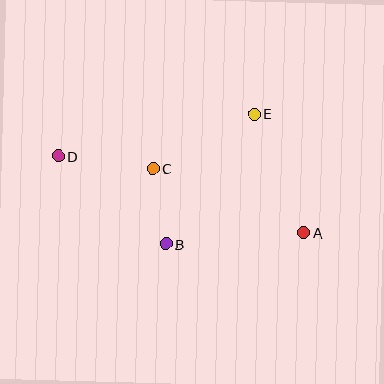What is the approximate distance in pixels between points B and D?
The distance between B and D is approximately 139 pixels.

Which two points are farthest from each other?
Points A and D are farthest from each other.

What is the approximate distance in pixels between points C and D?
The distance between C and D is approximately 95 pixels.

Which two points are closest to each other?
Points B and C are closest to each other.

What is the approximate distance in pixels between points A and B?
The distance between A and B is approximately 138 pixels.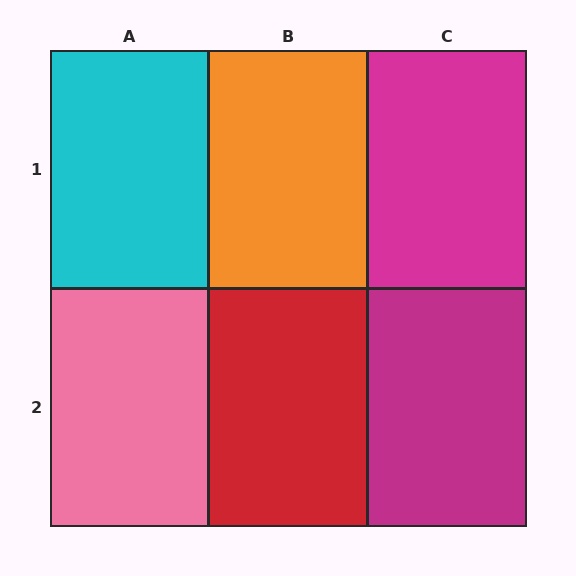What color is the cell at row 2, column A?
Pink.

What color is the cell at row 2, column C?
Magenta.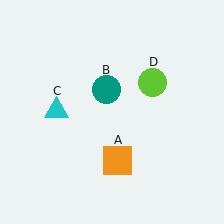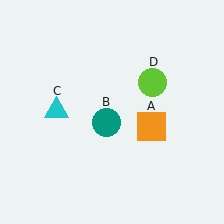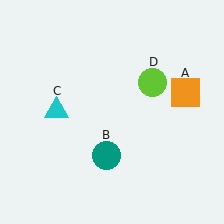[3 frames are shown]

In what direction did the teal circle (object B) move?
The teal circle (object B) moved down.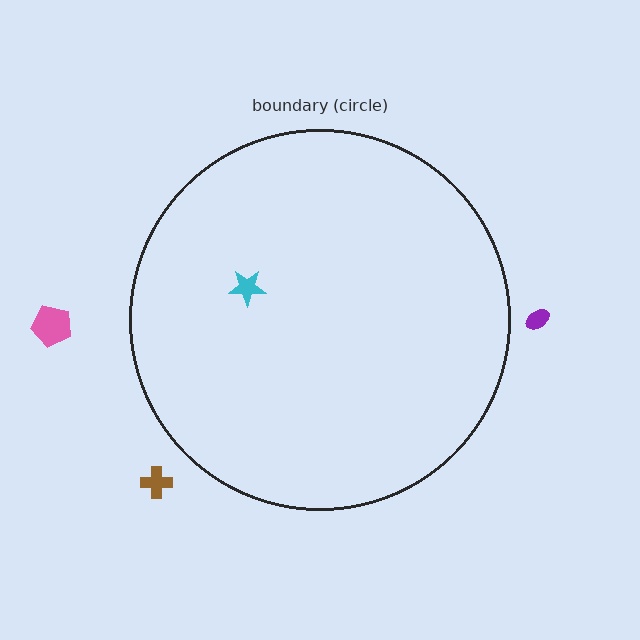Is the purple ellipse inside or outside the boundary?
Outside.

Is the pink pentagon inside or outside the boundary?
Outside.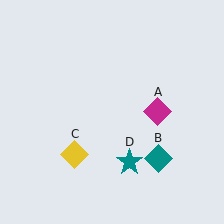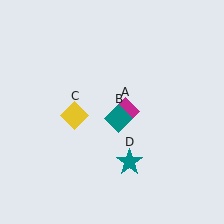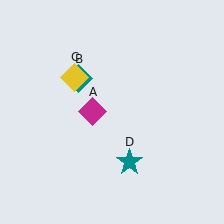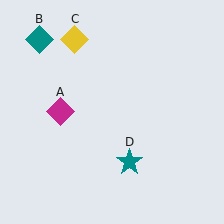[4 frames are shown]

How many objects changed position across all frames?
3 objects changed position: magenta diamond (object A), teal diamond (object B), yellow diamond (object C).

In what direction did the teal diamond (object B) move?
The teal diamond (object B) moved up and to the left.